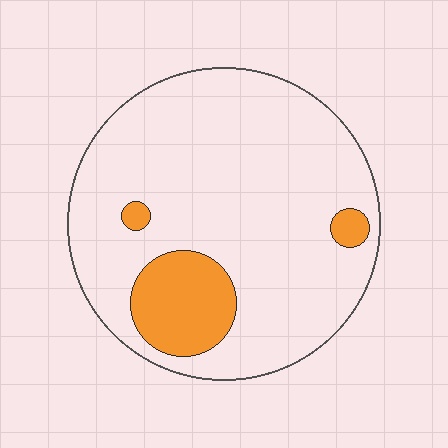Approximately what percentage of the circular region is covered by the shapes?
Approximately 15%.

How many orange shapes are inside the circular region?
3.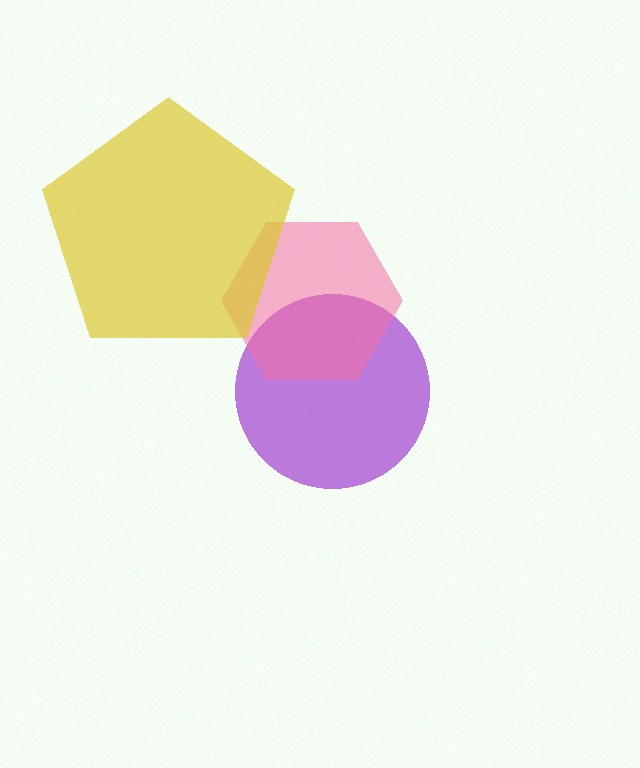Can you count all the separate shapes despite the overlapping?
Yes, there are 3 separate shapes.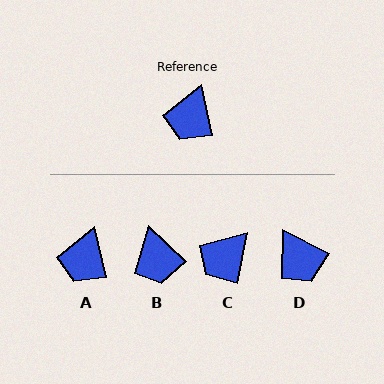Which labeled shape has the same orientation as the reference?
A.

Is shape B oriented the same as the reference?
No, it is off by about 34 degrees.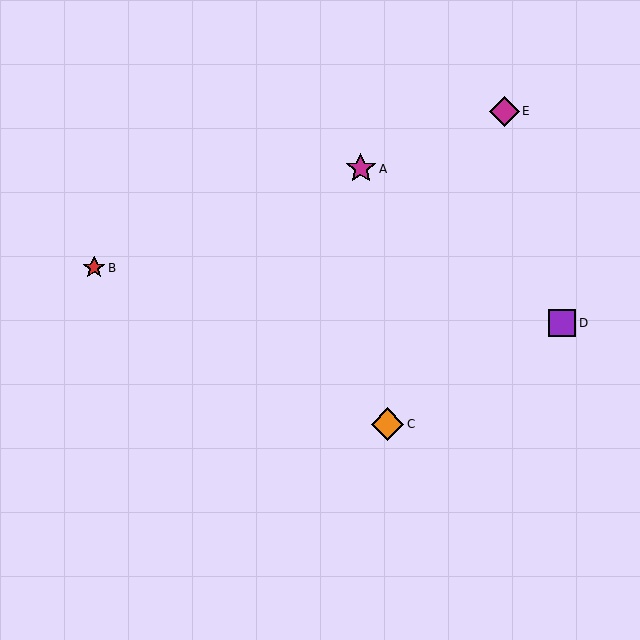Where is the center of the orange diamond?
The center of the orange diamond is at (388, 424).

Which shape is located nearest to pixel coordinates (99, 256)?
The red star (labeled B) at (94, 268) is nearest to that location.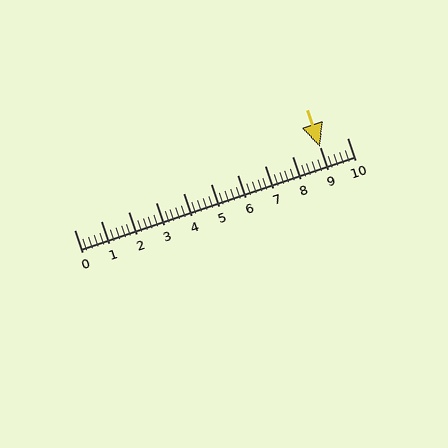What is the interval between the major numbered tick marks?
The major tick marks are spaced 1 units apart.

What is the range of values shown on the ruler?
The ruler shows values from 0 to 10.